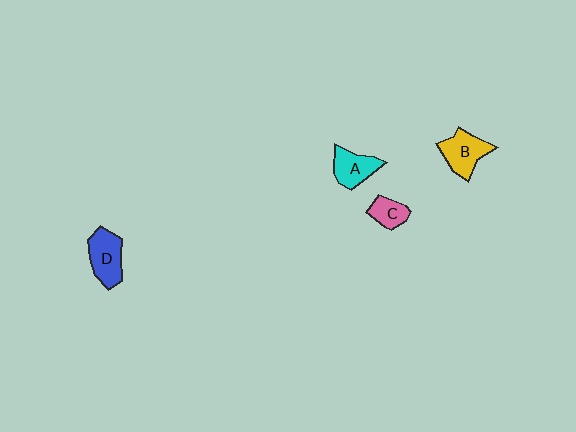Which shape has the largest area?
Shape D (blue).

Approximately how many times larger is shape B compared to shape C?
Approximately 1.7 times.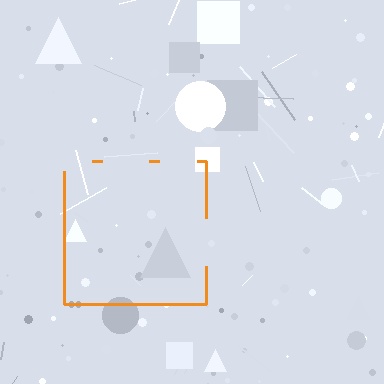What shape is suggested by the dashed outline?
The dashed outline suggests a square.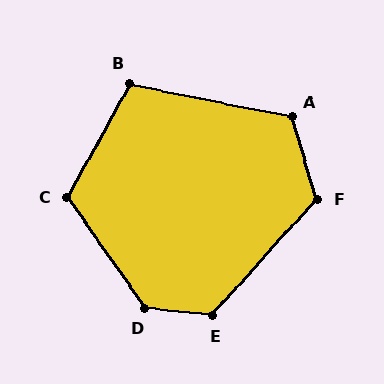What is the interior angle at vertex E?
Approximately 126 degrees (obtuse).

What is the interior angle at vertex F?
Approximately 121 degrees (obtuse).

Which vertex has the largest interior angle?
D, at approximately 132 degrees.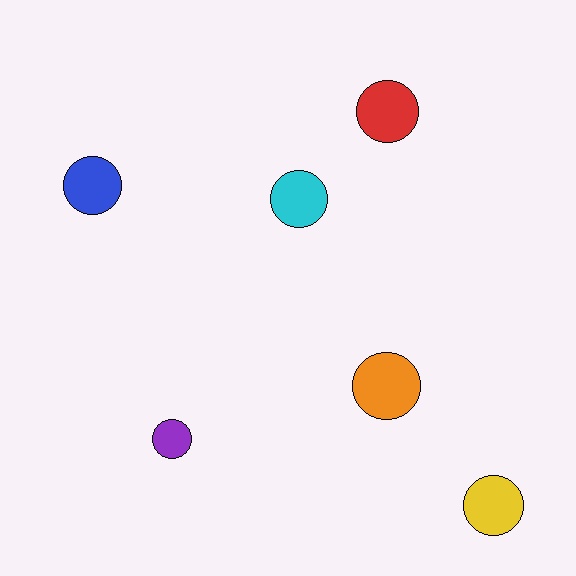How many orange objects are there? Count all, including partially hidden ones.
There is 1 orange object.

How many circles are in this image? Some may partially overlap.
There are 6 circles.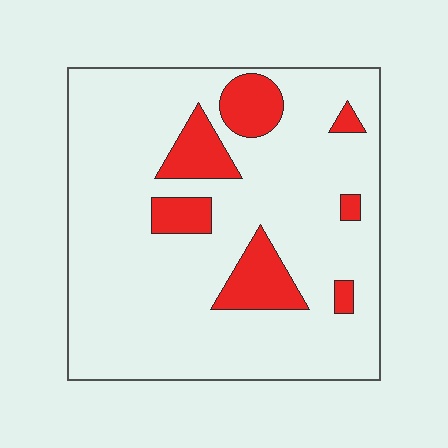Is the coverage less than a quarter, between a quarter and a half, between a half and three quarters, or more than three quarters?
Less than a quarter.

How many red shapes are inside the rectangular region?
7.